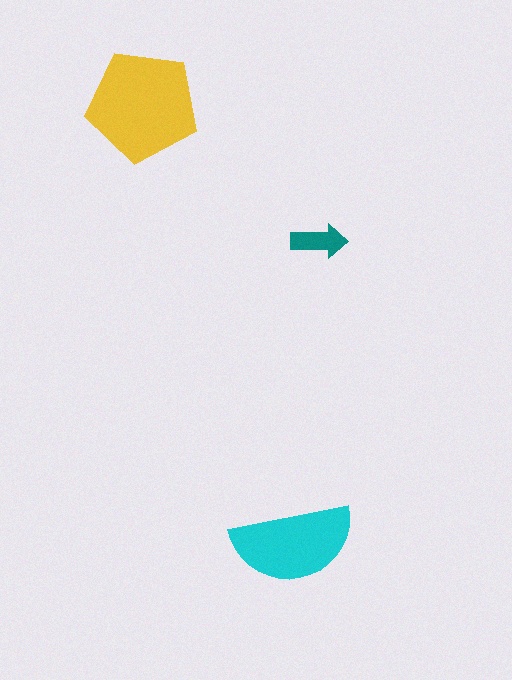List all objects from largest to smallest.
The yellow pentagon, the cyan semicircle, the teal arrow.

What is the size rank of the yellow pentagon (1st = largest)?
1st.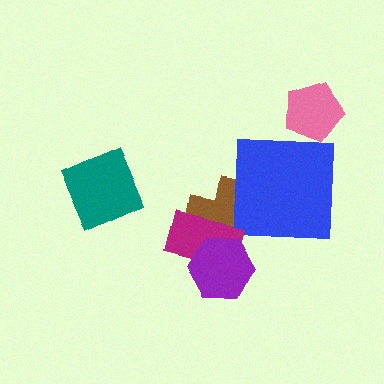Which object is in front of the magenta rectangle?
The purple hexagon is in front of the magenta rectangle.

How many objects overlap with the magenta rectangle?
2 objects overlap with the magenta rectangle.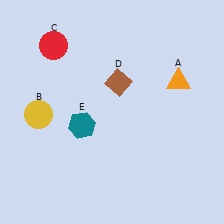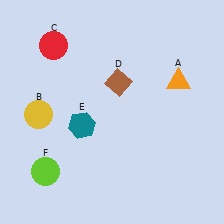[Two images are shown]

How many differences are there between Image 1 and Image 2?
There is 1 difference between the two images.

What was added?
A lime circle (F) was added in Image 2.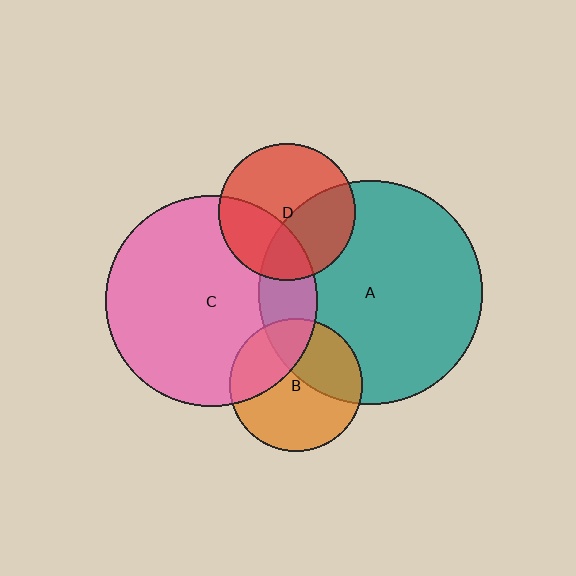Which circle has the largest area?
Circle A (teal).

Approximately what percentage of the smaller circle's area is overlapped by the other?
Approximately 40%.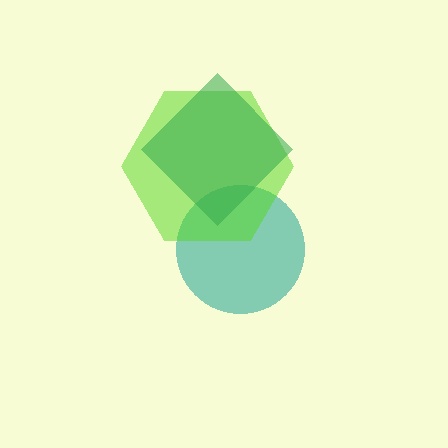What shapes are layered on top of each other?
The layered shapes are: a teal circle, a lime hexagon, a green diamond.